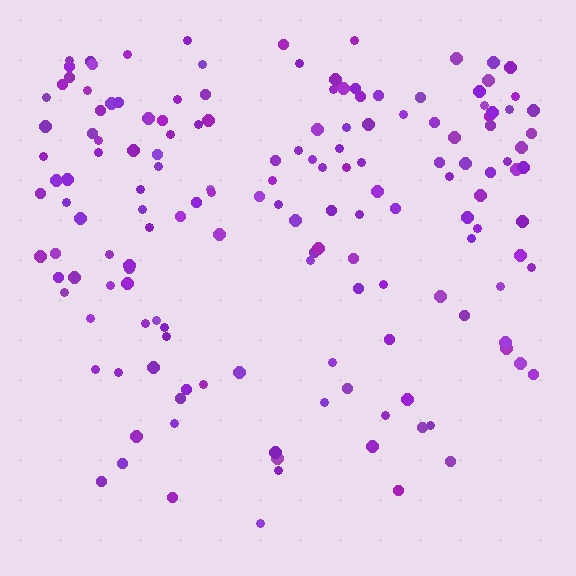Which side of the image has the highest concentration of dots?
The top.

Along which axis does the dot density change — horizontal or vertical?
Vertical.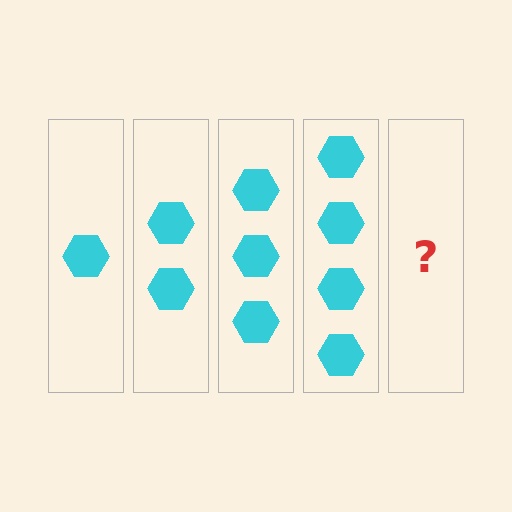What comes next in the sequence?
The next element should be 5 hexagons.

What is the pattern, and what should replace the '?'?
The pattern is that each step adds one more hexagon. The '?' should be 5 hexagons.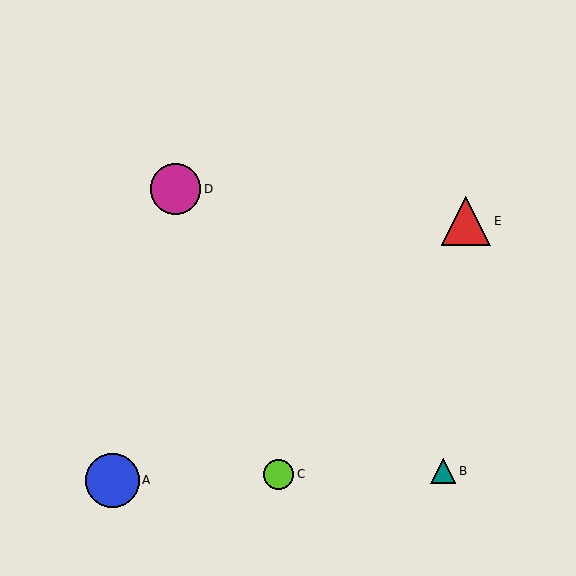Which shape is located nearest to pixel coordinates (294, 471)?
The lime circle (labeled C) at (279, 474) is nearest to that location.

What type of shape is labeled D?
Shape D is a magenta circle.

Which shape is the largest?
The blue circle (labeled A) is the largest.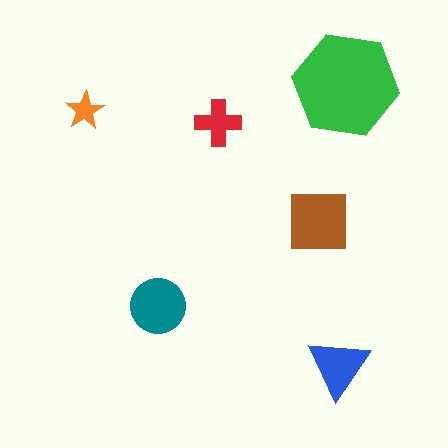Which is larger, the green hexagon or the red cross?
The green hexagon.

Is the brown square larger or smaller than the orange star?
Larger.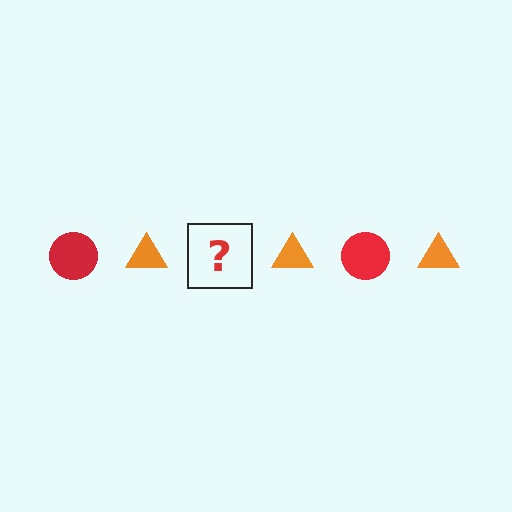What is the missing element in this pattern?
The missing element is a red circle.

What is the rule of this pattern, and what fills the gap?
The rule is that the pattern alternates between red circle and orange triangle. The gap should be filled with a red circle.